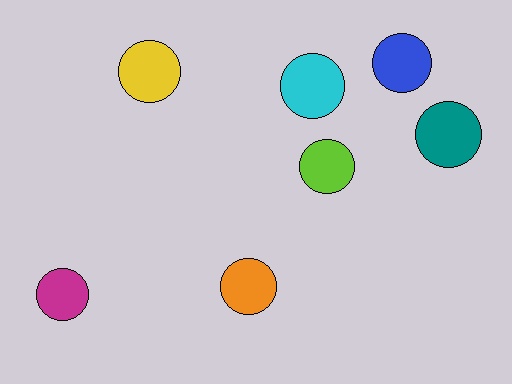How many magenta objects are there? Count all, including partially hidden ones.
There is 1 magenta object.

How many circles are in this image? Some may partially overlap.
There are 7 circles.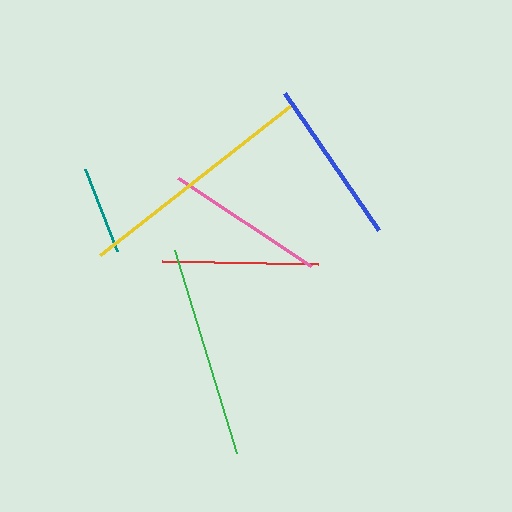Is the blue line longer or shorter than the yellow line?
The yellow line is longer than the blue line.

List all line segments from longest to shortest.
From longest to shortest: yellow, green, blue, pink, red, teal.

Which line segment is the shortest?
The teal line is the shortest at approximately 88 pixels.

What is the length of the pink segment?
The pink segment is approximately 159 pixels long.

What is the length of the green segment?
The green segment is approximately 212 pixels long.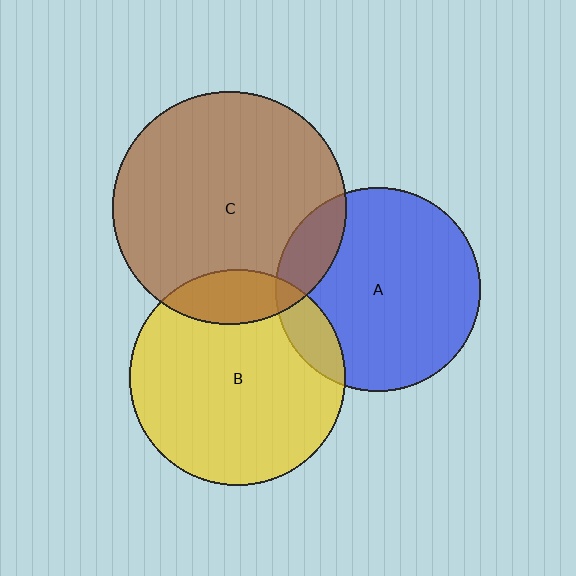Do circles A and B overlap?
Yes.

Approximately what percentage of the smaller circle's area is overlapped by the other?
Approximately 10%.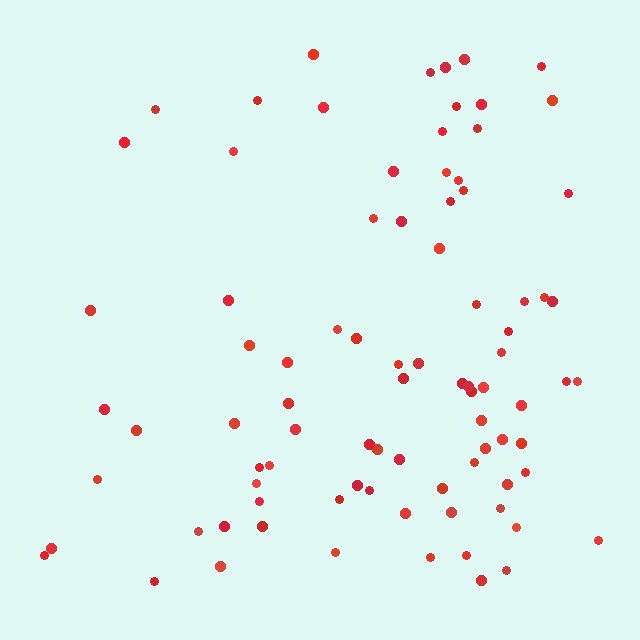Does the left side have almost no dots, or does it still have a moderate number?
Still a moderate number, just noticeably fewer than the right.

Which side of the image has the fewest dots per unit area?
The left.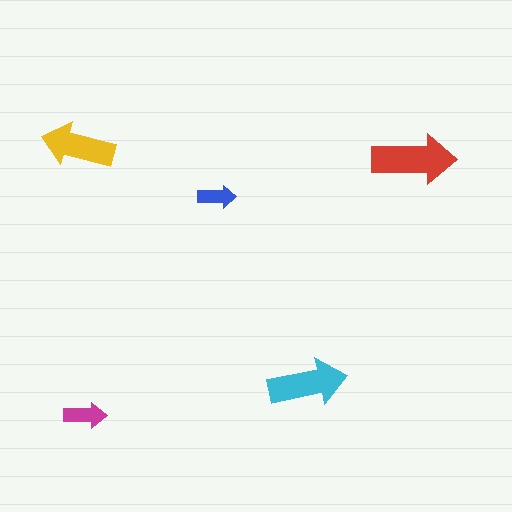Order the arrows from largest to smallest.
the red one, the cyan one, the yellow one, the magenta one, the blue one.